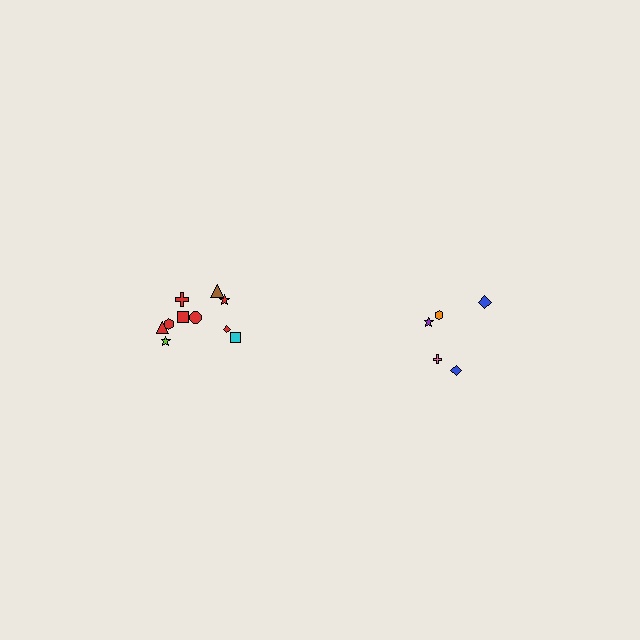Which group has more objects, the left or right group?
The left group.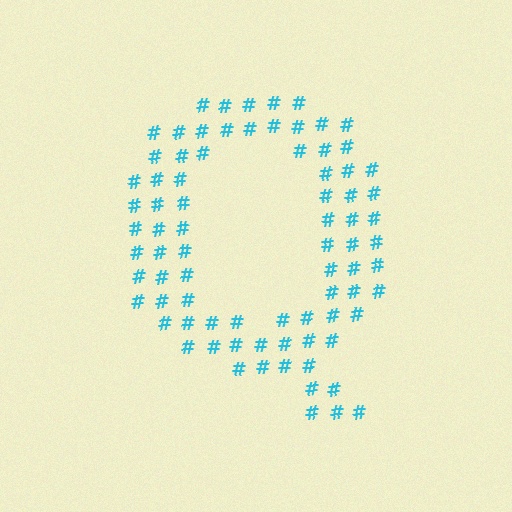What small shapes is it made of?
It is made of small hash symbols.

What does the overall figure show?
The overall figure shows the letter Q.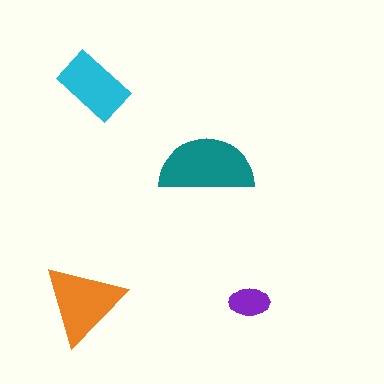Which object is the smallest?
The purple ellipse.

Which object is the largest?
The teal semicircle.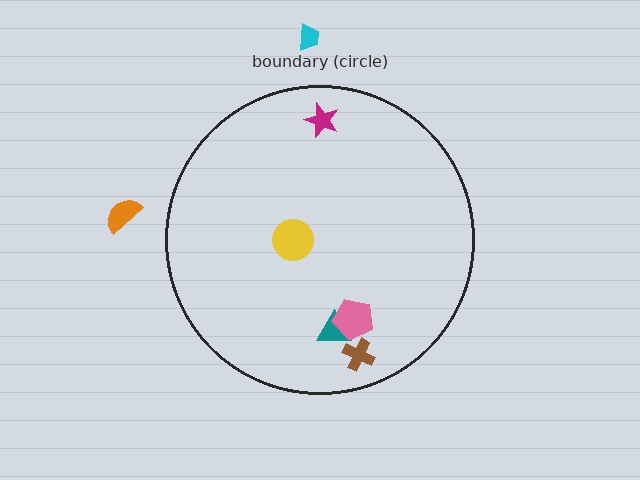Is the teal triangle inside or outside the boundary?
Inside.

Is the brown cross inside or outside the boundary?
Inside.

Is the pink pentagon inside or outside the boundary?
Inside.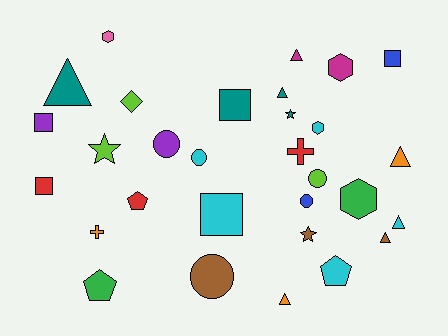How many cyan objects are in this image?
There are 5 cyan objects.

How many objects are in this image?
There are 30 objects.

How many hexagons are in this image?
There are 4 hexagons.